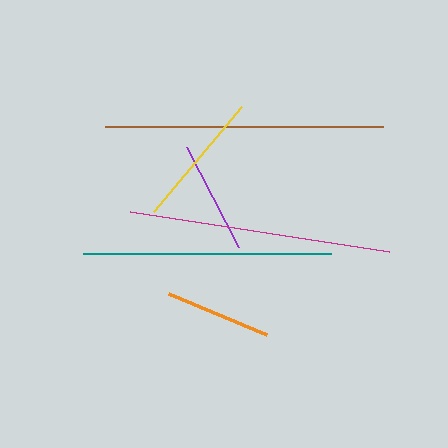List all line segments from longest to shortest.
From longest to shortest: brown, magenta, teal, yellow, purple, orange.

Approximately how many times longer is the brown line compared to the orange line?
The brown line is approximately 2.6 times the length of the orange line.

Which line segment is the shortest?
The orange line is the shortest at approximately 106 pixels.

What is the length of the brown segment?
The brown segment is approximately 278 pixels long.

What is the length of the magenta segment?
The magenta segment is approximately 262 pixels long.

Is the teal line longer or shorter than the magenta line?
The magenta line is longer than the teal line.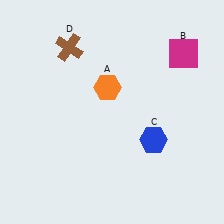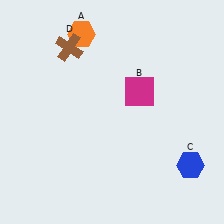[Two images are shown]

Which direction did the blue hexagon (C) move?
The blue hexagon (C) moved right.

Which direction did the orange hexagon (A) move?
The orange hexagon (A) moved up.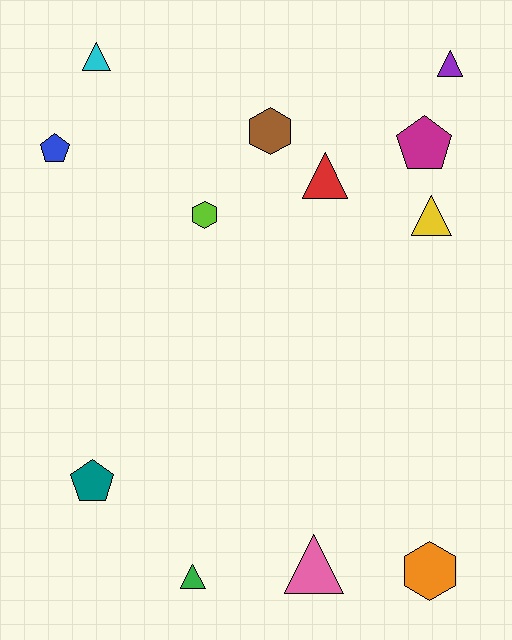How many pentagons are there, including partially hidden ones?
There are 3 pentagons.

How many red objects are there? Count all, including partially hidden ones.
There is 1 red object.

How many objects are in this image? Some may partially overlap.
There are 12 objects.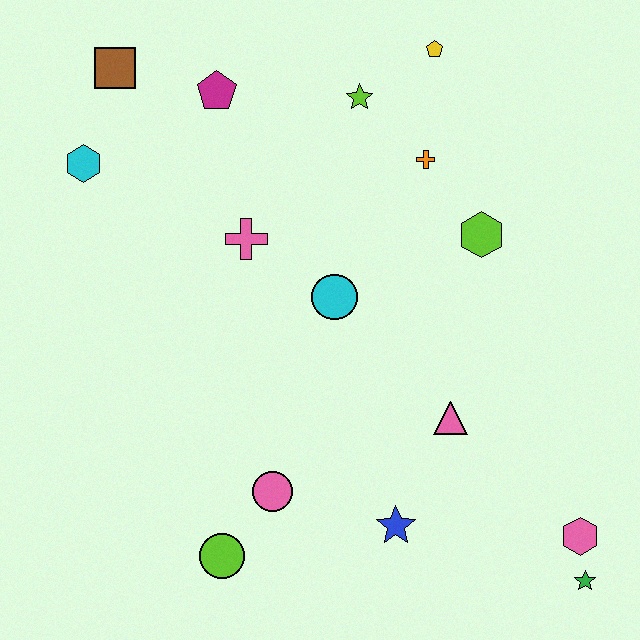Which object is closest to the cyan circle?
The pink cross is closest to the cyan circle.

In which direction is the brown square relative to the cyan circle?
The brown square is above the cyan circle.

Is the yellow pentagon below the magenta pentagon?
No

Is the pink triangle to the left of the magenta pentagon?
No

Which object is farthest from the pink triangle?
The brown square is farthest from the pink triangle.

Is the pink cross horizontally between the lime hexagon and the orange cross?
No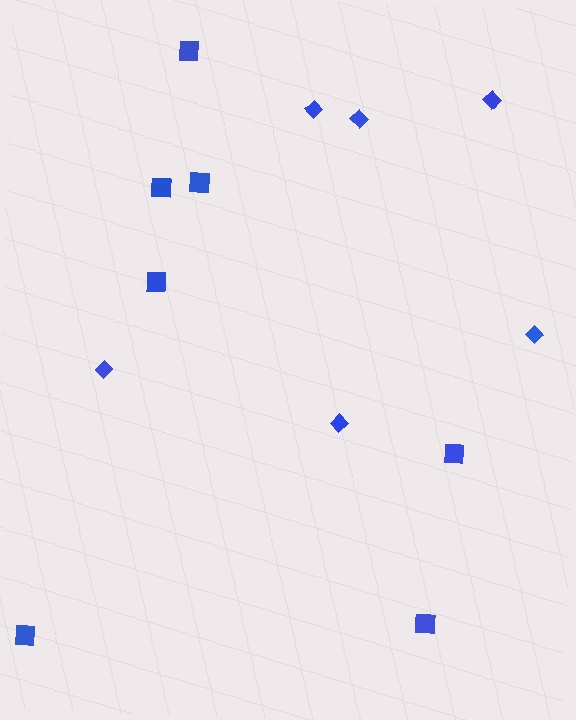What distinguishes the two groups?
There are 2 groups: one group of diamonds (6) and one group of squares (7).